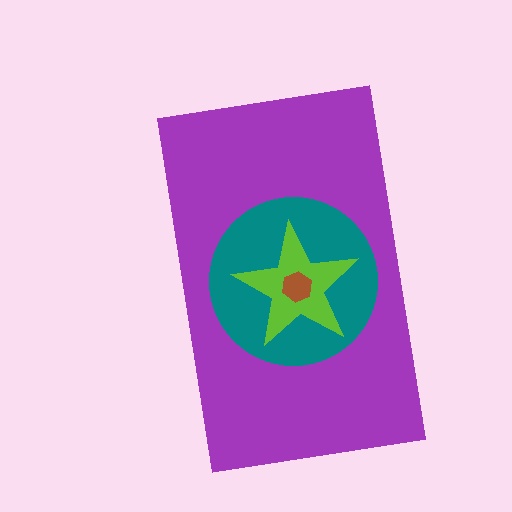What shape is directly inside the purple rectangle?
The teal circle.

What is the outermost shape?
The purple rectangle.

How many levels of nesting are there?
4.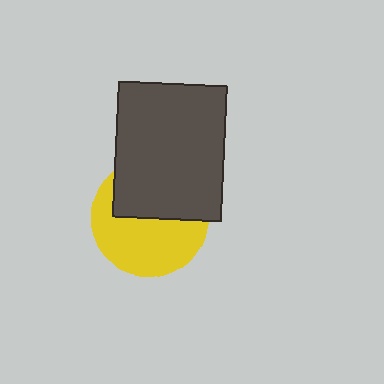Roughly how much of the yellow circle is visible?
About half of it is visible (roughly 55%).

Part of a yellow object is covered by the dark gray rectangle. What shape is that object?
It is a circle.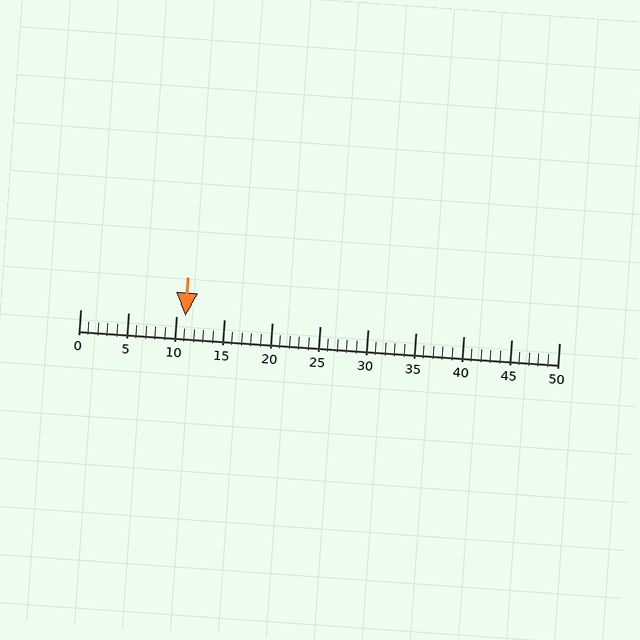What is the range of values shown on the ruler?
The ruler shows values from 0 to 50.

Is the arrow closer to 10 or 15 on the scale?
The arrow is closer to 10.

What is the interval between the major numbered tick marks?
The major tick marks are spaced 5 units apart.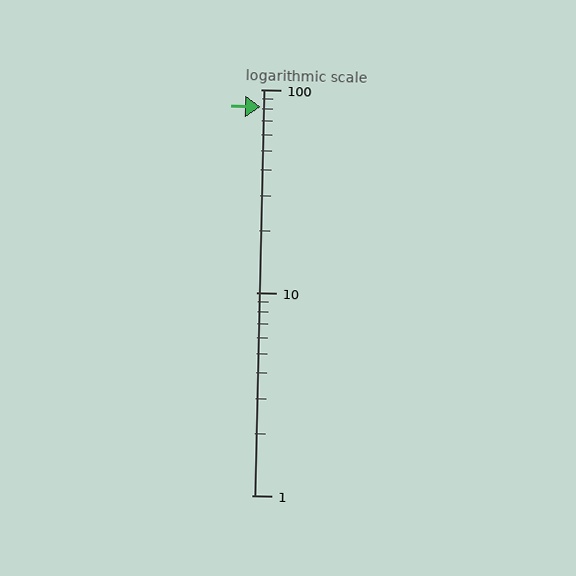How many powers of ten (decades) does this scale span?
The scale spans 2 decades, from 1 to 100.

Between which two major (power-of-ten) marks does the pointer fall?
The pointer is between 10 and 100.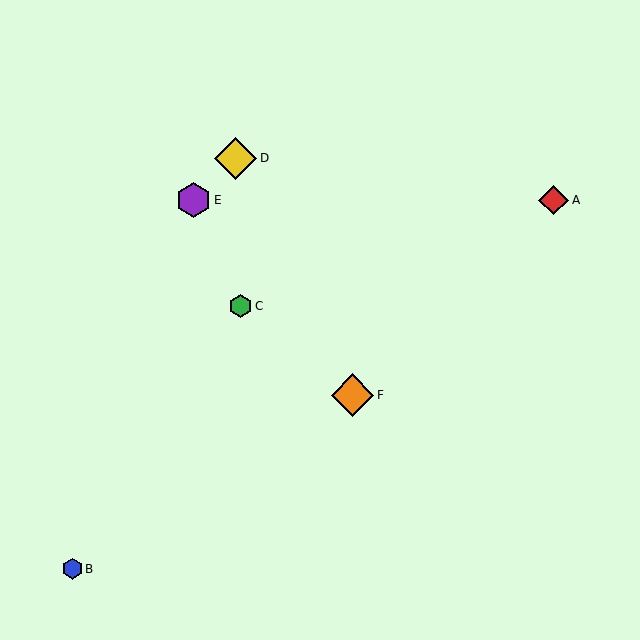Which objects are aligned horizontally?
Objects A, E are aligned horizontally.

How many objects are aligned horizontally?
2 objects (A, E) are aligned horizontally.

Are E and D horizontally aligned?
No, E is at y≈200 and D is at y≈158.